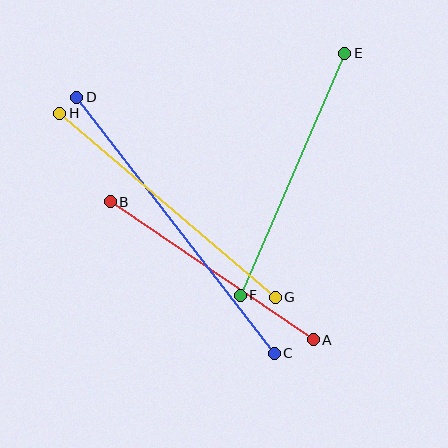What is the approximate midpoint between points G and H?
The midpoint is at approximately (167, 205) pixels.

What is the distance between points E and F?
The distance is approximately 263 pixels.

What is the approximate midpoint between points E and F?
The midpoint is at approximately (293, 174) pixels.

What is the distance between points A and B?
The distance is approximately 246 pixels.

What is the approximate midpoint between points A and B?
The midpoint is at approximately (212, 271) pixels.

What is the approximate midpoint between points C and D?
The midpoint is at approximately (175, 225) pixels.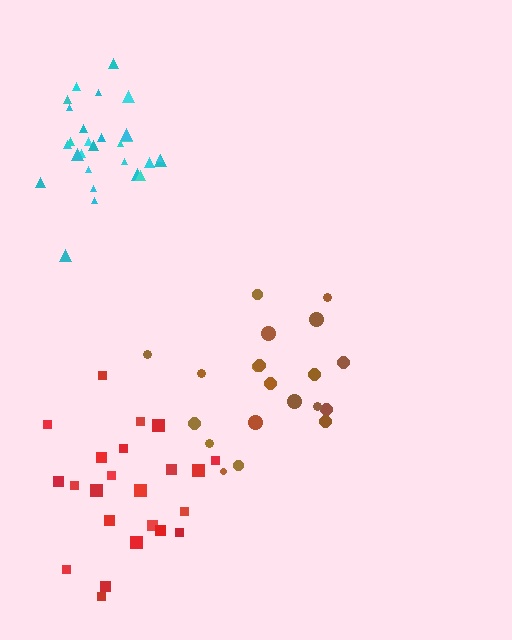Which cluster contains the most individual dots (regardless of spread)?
Cyan (28).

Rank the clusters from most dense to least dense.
cyan, red, brown.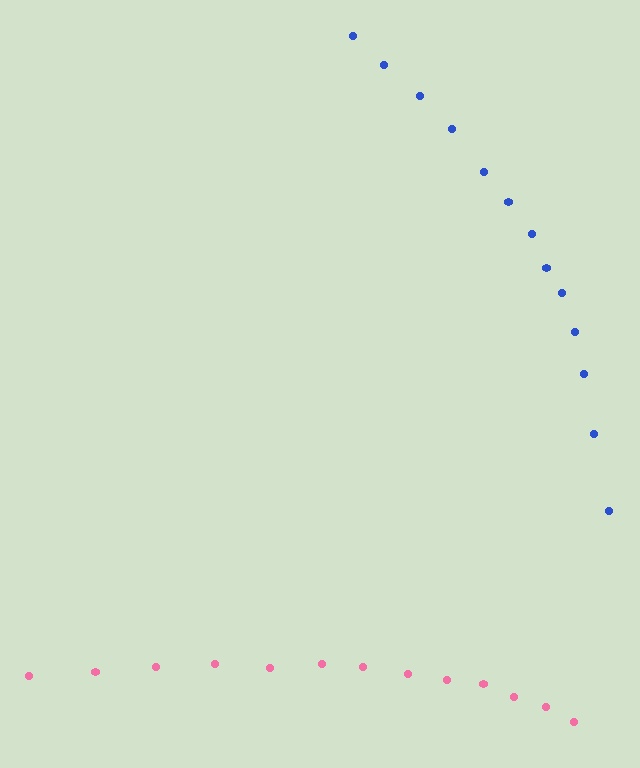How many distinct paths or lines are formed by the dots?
There are 2 distinct paths.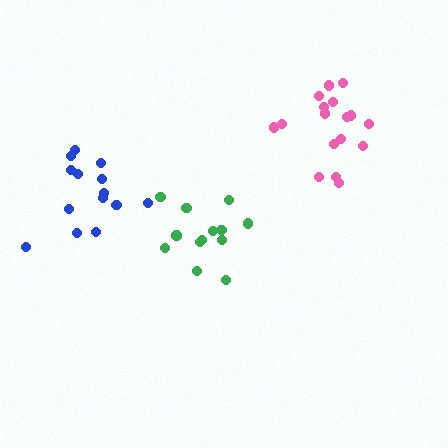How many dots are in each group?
Group 1: 13 dots, Group 2: 17 dots, Group 3: 14 dots (44 total).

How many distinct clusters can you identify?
There are 3 distinct clusters.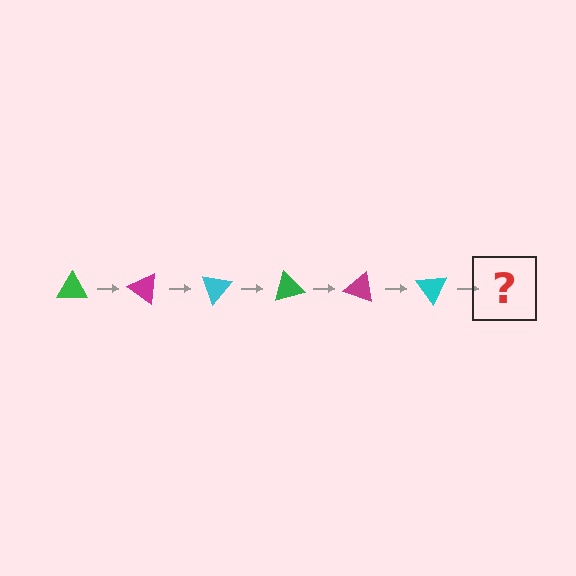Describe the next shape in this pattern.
It should be a green triangle, rotated 210 degrees from the start.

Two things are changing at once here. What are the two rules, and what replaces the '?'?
The two rules are that it rotates 35 degrees each step and the color cycles through green, magenta, and cyan. The '?' should be a green triangle, rotated 210 degrees from the start.